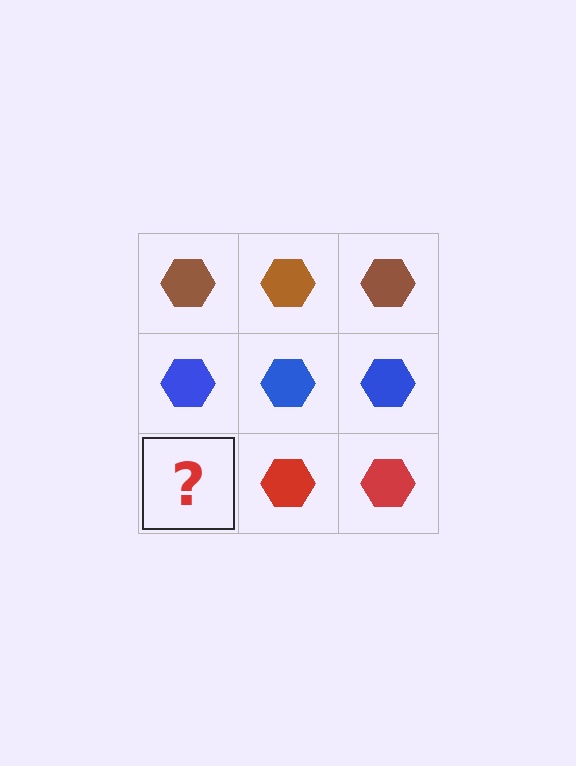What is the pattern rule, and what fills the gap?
The rule is that each row has a consistent color. The gap should be filled with a red hexagon.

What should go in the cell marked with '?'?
The missing cell should contain a red hexagon.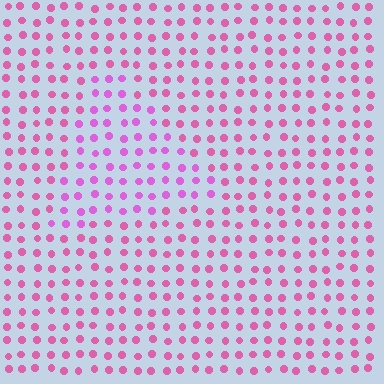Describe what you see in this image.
The image is filled with small pink elements in a uniform arrangement. A triangle-shaped region is visible where the elements are tinted to a slightly different hue, forming a subtle color boundary.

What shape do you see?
I see a triangle.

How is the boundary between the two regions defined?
The boundary is defined purely by a slight shift in hue (about 23 degrees). Spacing, size, and orientation are identical on both sides.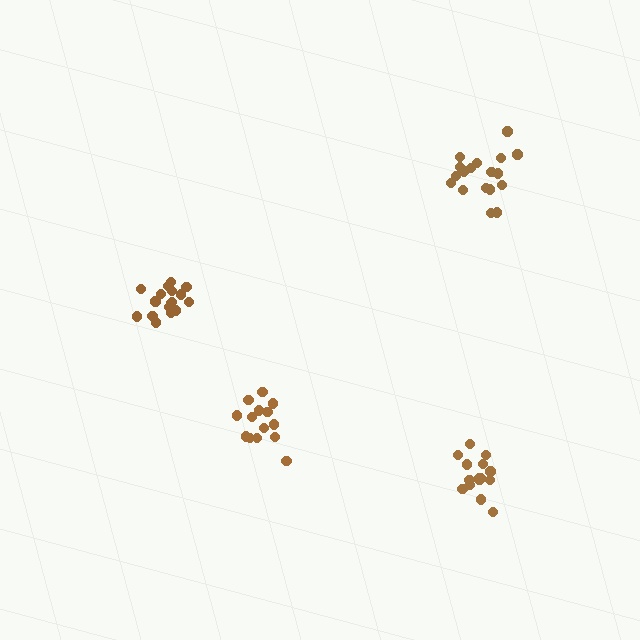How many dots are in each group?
Group 1: 15 dots, Group 2: 19 dots, Group 3: 15 dots, Group 4: 18 dots (67 total).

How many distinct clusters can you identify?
There are 4 distinct clusters.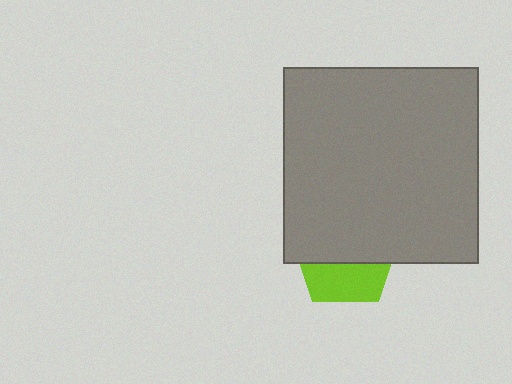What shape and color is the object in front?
The object in front is a gray square.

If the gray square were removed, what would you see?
You would see the complete lime pentagon.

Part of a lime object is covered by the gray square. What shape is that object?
It is a pentagon.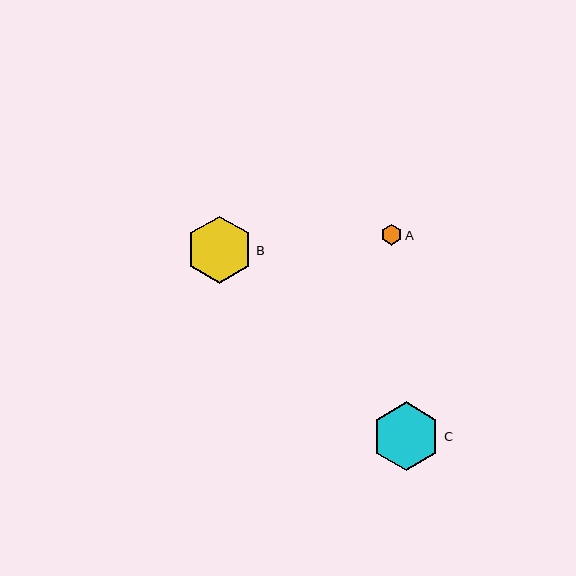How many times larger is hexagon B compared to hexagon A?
Hexagon B is approximately 3.2 times the size of hexagon A.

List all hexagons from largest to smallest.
From largest to smallest: C, B, A.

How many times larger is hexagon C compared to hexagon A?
Hexagon C is approximately 3.3 times the size of hexagon A.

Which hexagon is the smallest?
Hexagon A is the smallest with a size of approximately 21 pixels.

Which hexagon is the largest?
Hexagon C is the largest with a size of approximately 68 pixels.